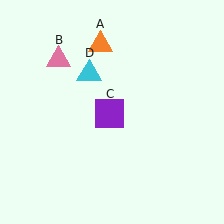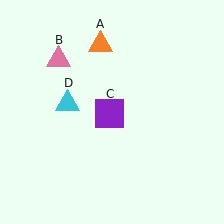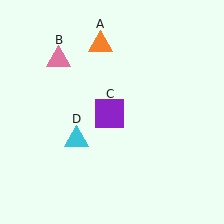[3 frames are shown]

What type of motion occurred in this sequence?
The cyan triangle (object D) rotated counterclockwise around the center of the scene.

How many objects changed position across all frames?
1 object changed position: cyan triangle (object D).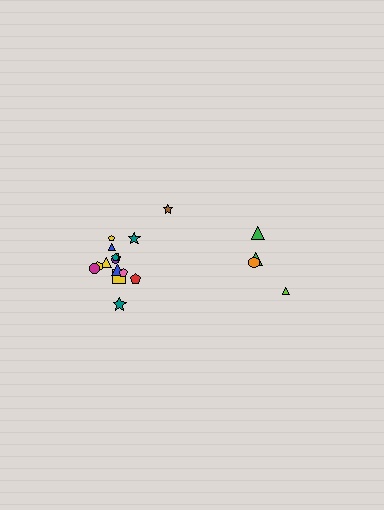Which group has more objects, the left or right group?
The left group.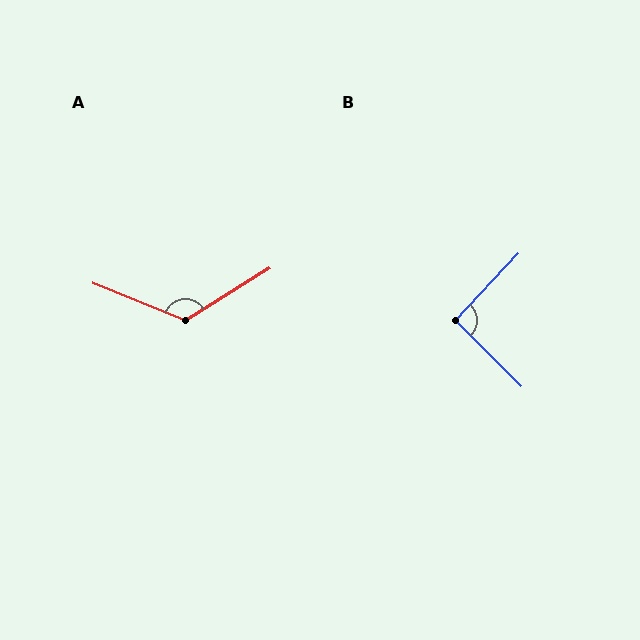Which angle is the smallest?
B, at approximately 92 degrees.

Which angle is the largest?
A, at approximately 126 degrees.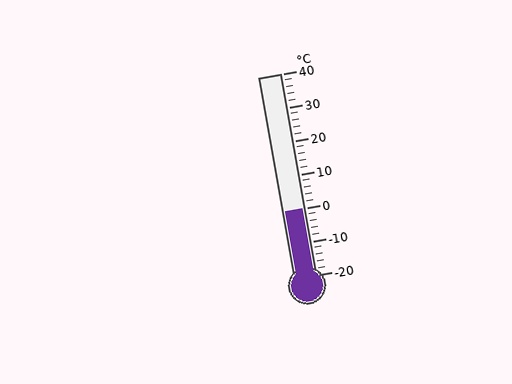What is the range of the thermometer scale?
The thermometer scale ranges from -20°C to 40°C.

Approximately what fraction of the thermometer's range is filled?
The thermometer is filled to approximately 35% of its range.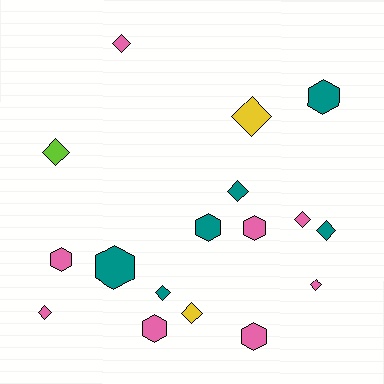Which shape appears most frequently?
Diamond, with 10 objects.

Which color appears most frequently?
Pink, with 8 objects.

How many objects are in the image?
There are 17 objects.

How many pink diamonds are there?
There are 4 pink diamonds.